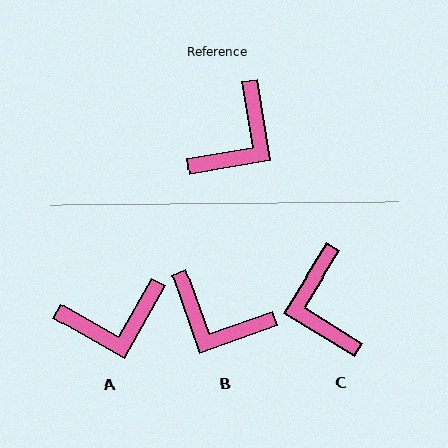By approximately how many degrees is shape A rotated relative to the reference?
Approximately 39 degrees clockwise.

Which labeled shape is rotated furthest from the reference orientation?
C, about 131 degrees away.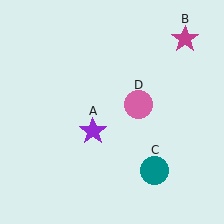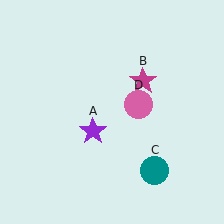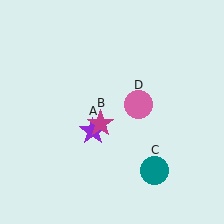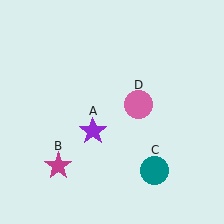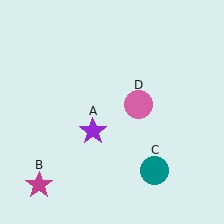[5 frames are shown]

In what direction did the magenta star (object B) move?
The magenta star (object B) moved down and to the left.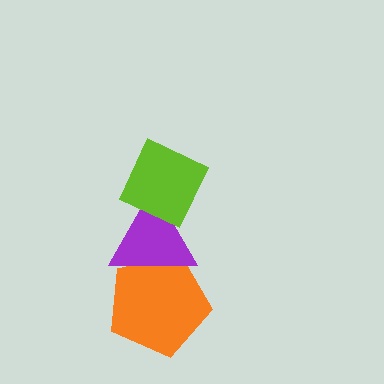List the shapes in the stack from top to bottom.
From top to bottom: the lime diamond, the purple triangle, the orange pentagon.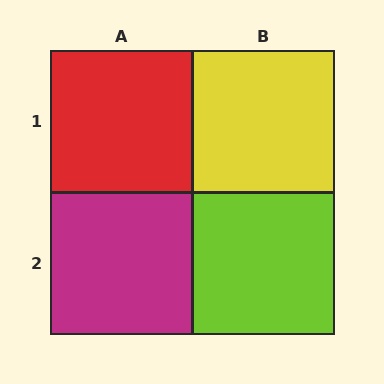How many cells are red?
1 cell is red.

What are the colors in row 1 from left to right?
Red, yellow.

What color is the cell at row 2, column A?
Magenta.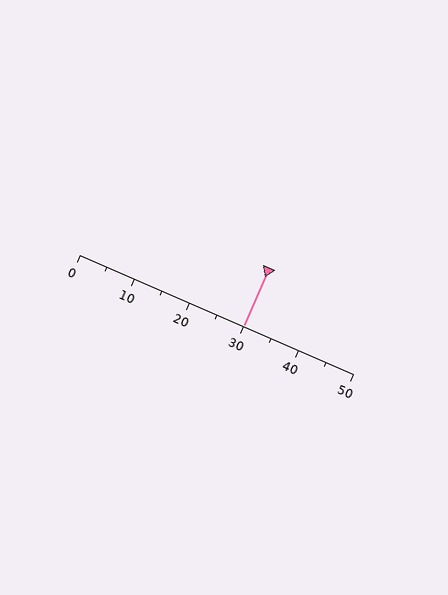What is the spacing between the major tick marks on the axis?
The major ticks are spaced 10 apart.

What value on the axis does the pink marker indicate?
The marker indicates approximately 30.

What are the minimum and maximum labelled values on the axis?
The axis runs from 0 to 50.